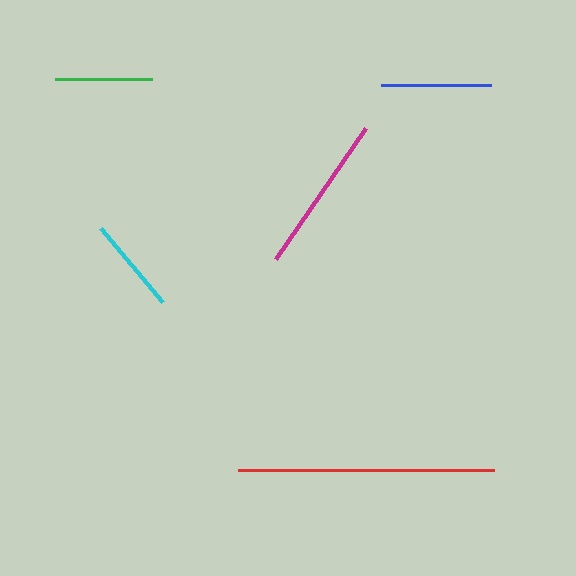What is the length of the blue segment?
The blue segment is approximately 110 pixels long.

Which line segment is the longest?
The red line is the longest at approximately 256 pixels.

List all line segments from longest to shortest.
From longest to shortest: red, magenta, blue, green, cyan.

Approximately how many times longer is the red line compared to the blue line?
The red line is approximately 2.3 times the length of the blue line.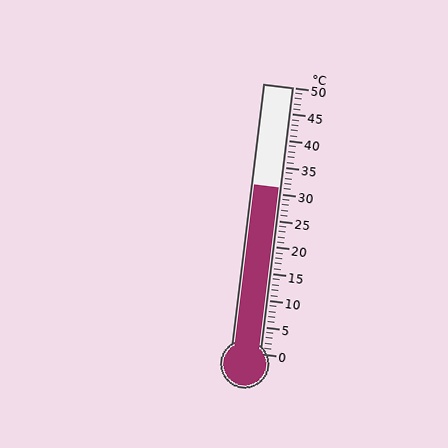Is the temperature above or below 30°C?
The temperature is above 30°C.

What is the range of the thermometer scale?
The thermometer scale ranges from 0°C to 50°C.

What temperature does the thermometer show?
The thermometer shows approximately 31°C.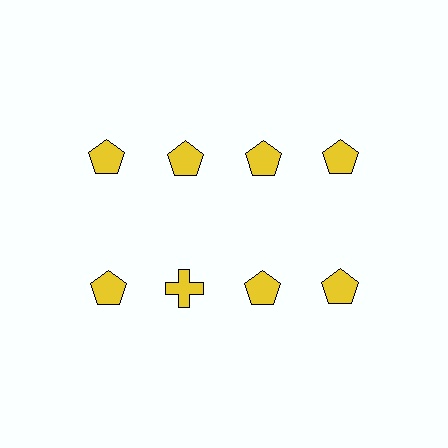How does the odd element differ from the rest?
It has a different shape: cross instead of pentagon.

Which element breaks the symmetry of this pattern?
The yellow cross in the second row, second from left column breaks the symmetry. All other shapes are yellow pentagons.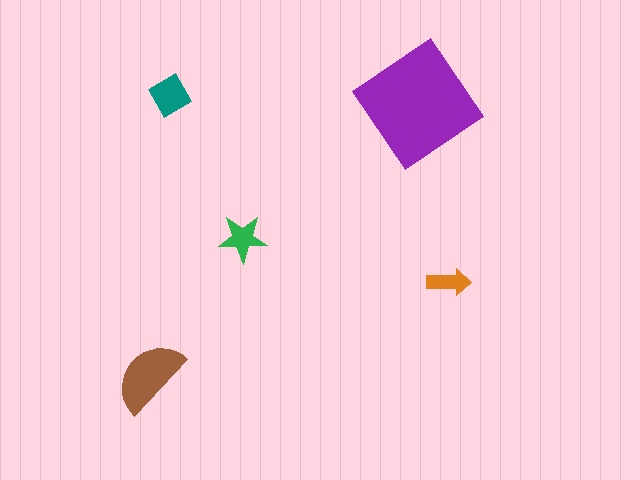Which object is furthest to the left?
The brown semicircle is leftmost.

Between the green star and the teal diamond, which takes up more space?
The teal diamond.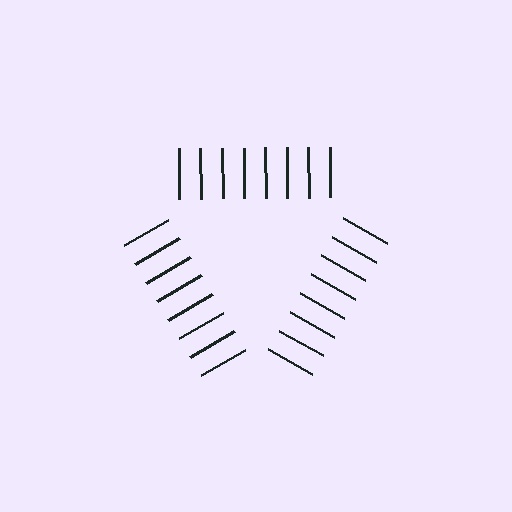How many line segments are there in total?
24 — 8 along each of the 3 edges.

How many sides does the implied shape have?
3 sides — the line-ends trace a triangle.